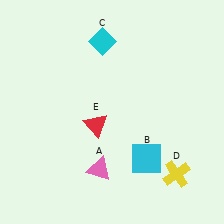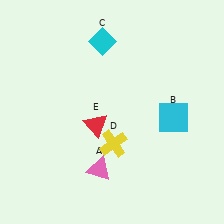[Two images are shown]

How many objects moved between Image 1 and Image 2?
2 objects moved between the two images.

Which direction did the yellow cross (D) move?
The yellow cross (D) moved left.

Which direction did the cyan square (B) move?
The cyan square (B) moved up.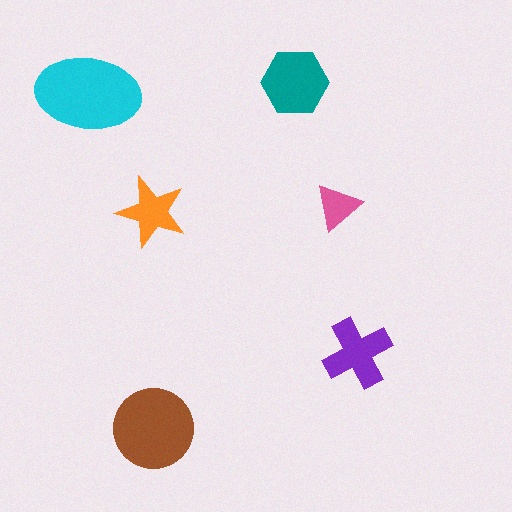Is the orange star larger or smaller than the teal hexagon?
Smaller.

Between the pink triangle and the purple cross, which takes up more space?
The purple cross.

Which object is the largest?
The cyan ellipse.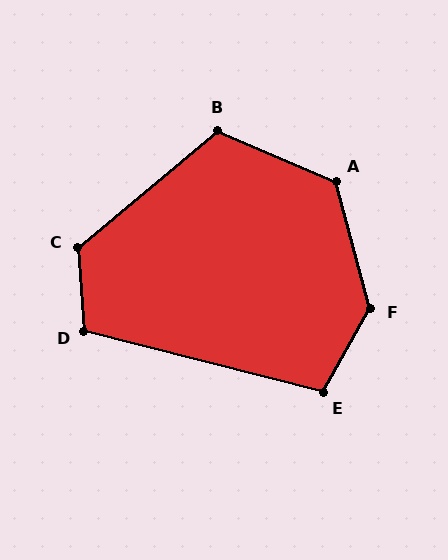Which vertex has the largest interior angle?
F, at approximately 135 degrees.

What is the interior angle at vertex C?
Approximately 126 degrees (obtuse).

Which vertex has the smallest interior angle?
E, at approximately 105 degrees.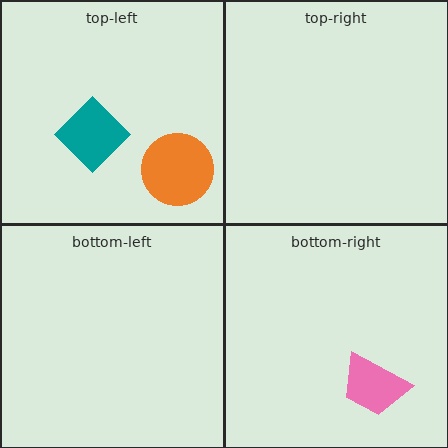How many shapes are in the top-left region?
2.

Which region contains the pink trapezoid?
The bottom-right region.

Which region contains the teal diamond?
The top-left region.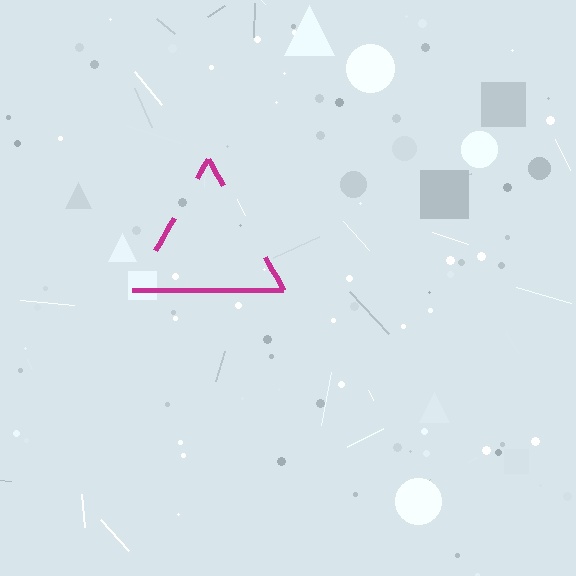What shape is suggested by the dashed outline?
The dashed outline suggests a triangle.